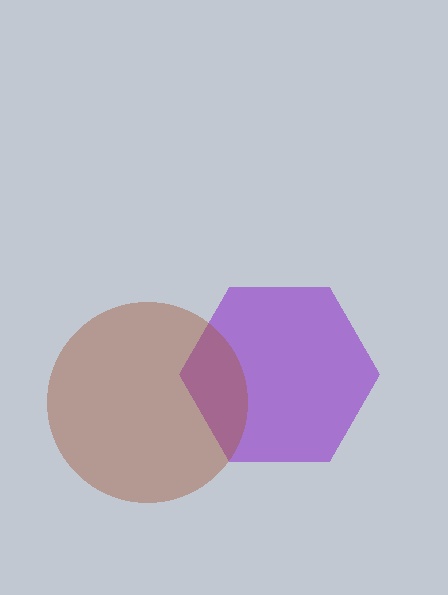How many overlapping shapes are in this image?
There are 2 overlapping shapes in the image.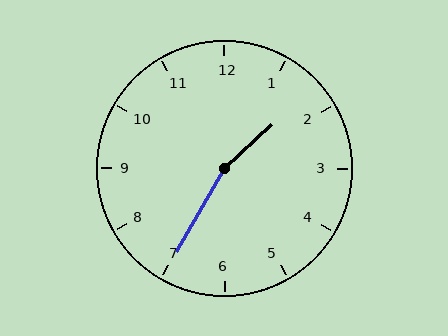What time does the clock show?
1:35.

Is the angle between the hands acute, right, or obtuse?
It is obtuse.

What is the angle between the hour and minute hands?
Approximately 162 degrees.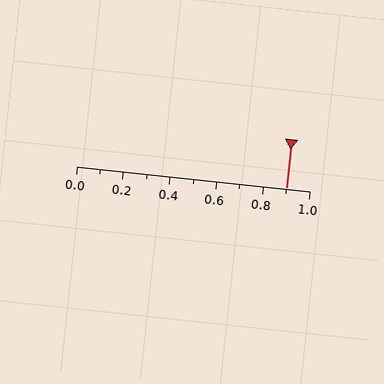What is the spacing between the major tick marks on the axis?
The major ticks are spaced 0.2 apart.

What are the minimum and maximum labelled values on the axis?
The axis runs from 0.0 to 1.0.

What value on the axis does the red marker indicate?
The marker indicates approximately 0.9.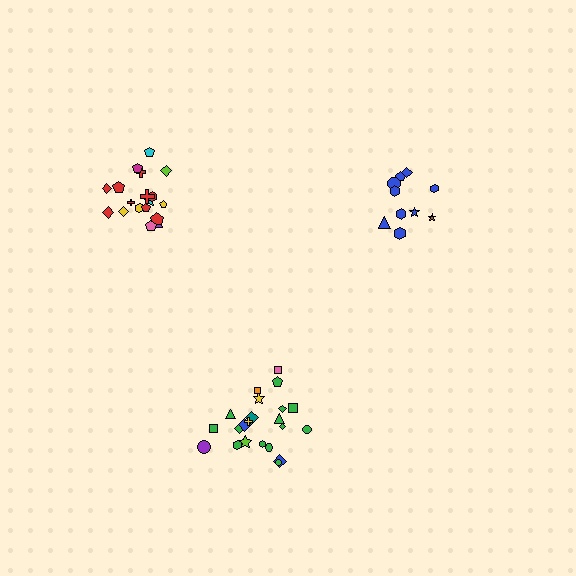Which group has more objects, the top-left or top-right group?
The top-left group.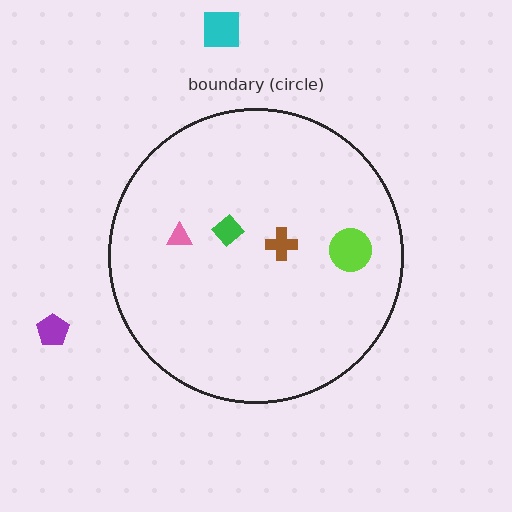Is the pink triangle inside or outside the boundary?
Inside.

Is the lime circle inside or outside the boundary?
Inside.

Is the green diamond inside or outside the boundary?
Inside.